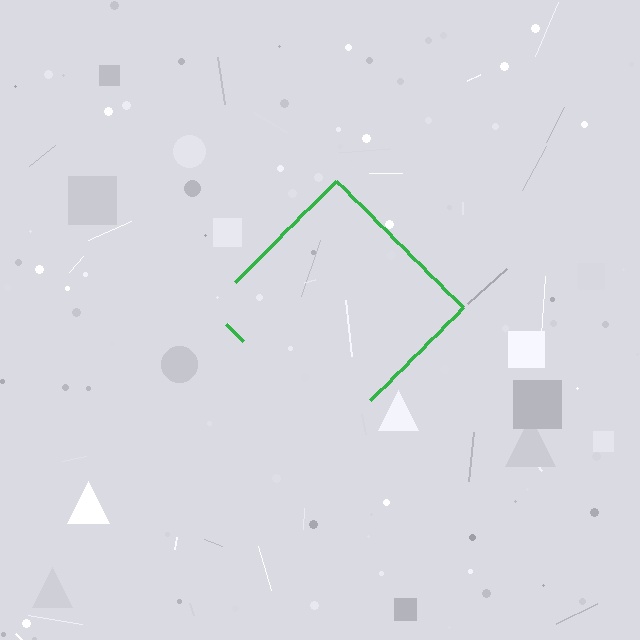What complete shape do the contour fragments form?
The contour fragments form a diamond.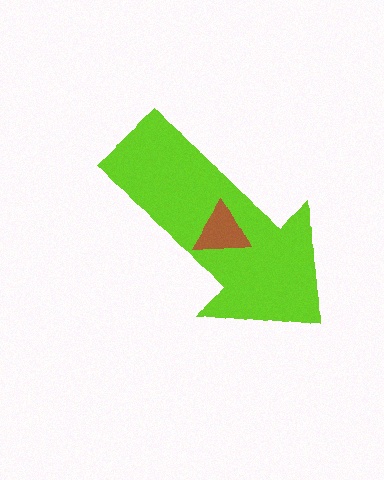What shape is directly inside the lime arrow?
The brown triangle.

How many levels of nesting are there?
2.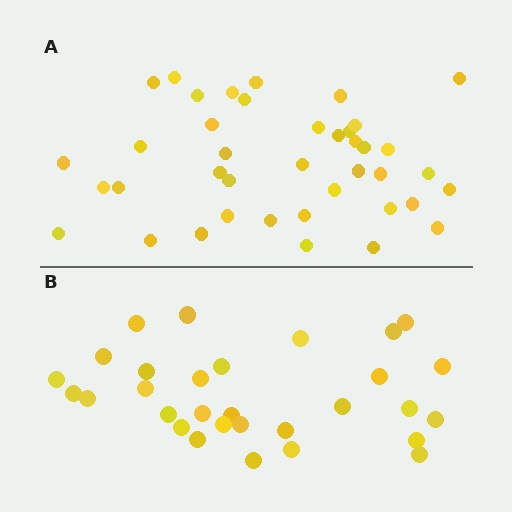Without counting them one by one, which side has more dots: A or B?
Region A (the top region) has more dots.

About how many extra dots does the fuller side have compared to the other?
Region A has roughly 10 or so more dots than region B.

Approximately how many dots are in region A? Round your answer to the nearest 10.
About 40 dots.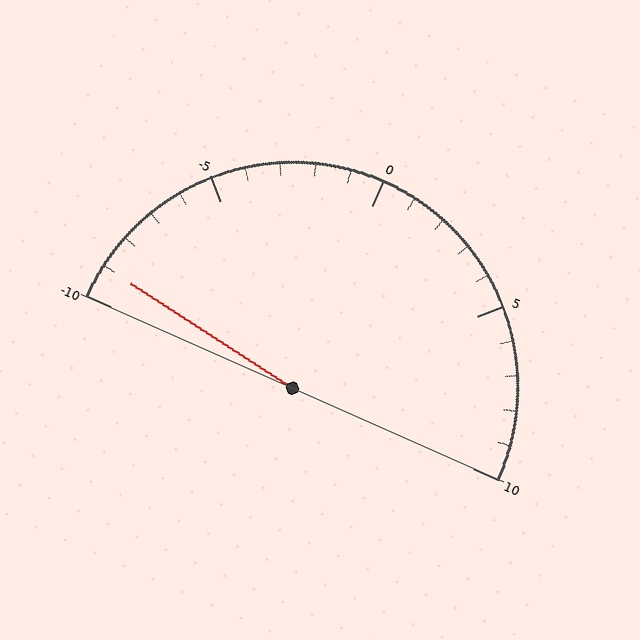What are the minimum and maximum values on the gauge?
The gauge ranges from -10 to 10.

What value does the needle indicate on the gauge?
The needle indicates approximately -9.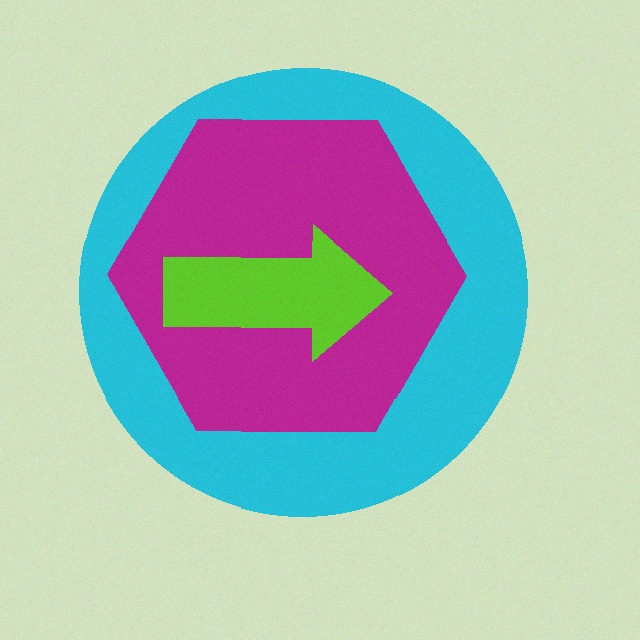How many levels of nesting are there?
3.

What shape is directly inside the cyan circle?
The magenta hexagon.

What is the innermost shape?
The lime arrow.